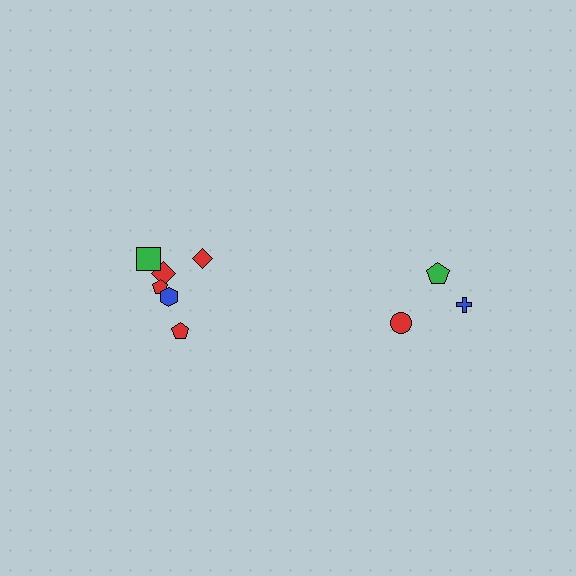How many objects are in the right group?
There are 3 objects.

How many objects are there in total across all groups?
There are 9 objects.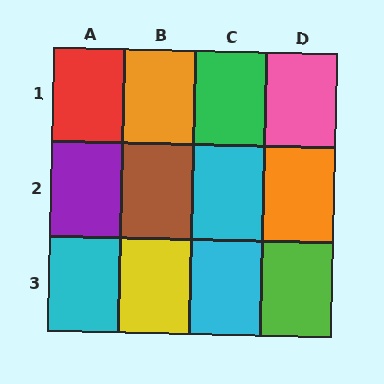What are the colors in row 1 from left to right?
Red, orange, green, pink.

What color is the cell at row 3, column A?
Cyan.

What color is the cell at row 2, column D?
Orange.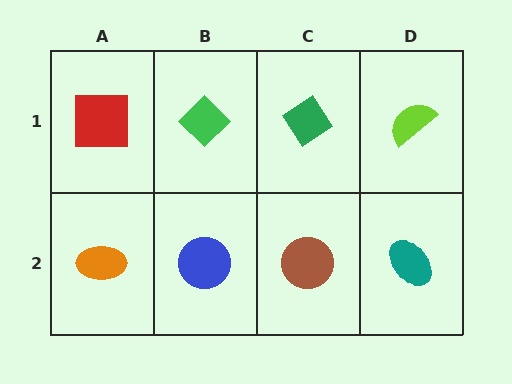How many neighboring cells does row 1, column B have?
3.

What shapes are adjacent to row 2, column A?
A red square (row 1, column A), a blue circle (row 2, column B).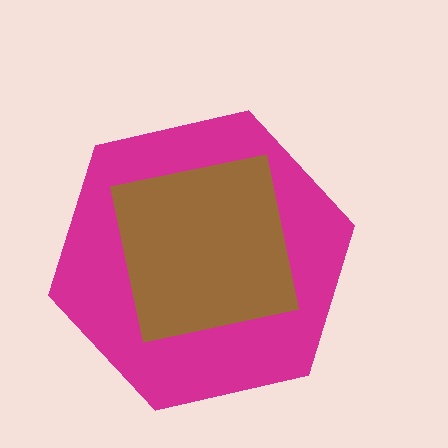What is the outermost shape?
The magenta hexagon.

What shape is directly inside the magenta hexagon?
The brown square.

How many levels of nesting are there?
2.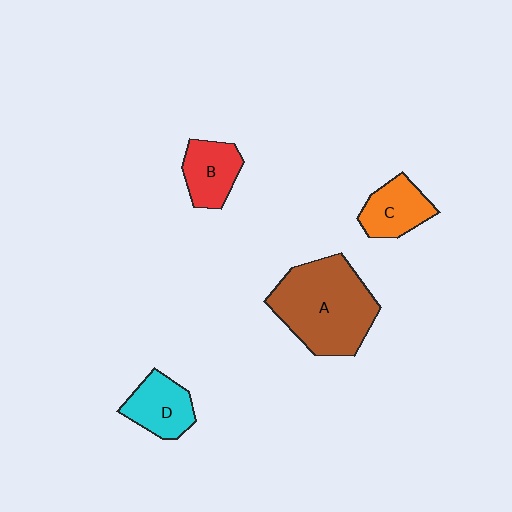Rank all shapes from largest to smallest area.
From largest to smallest: A (brown), D (cyan), C (orange), B (red).